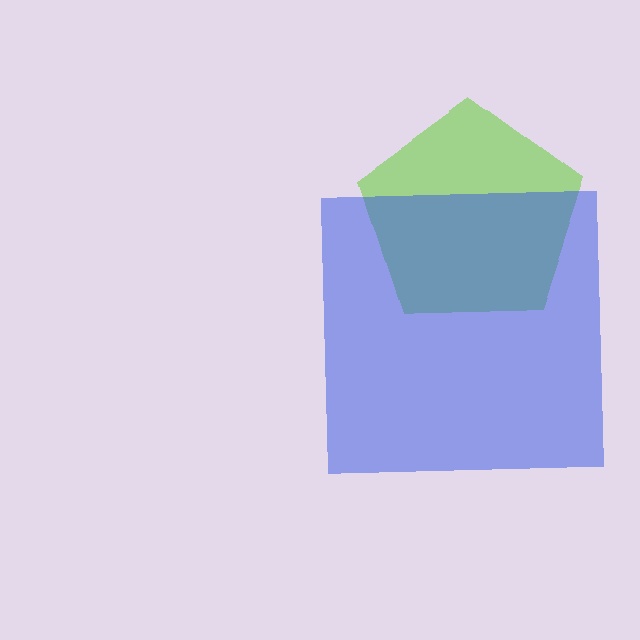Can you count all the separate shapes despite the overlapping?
Yes, there are 2 separate shapes.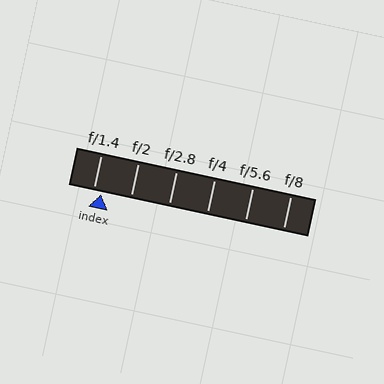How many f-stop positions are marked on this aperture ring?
There are 6 f-stop positions marked.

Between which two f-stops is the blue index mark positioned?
The index mark is between f/1.4 and f/2.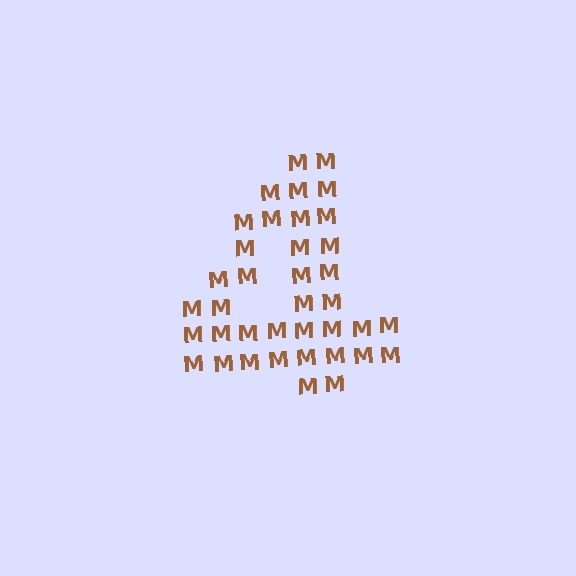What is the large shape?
The large shape is the digit 4.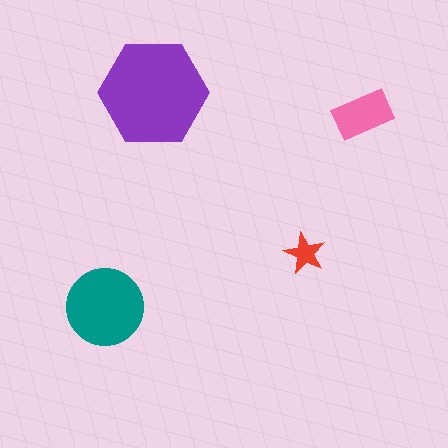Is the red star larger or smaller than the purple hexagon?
Smaller.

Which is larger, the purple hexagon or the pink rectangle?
The purple hexagon.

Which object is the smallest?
The red star.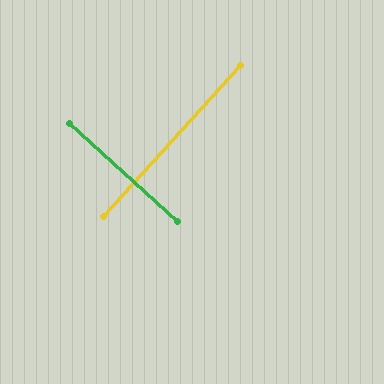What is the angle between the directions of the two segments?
Approximately 90 degrees.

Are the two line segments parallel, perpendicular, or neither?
Perpendicular — they meet at approximately 90°.